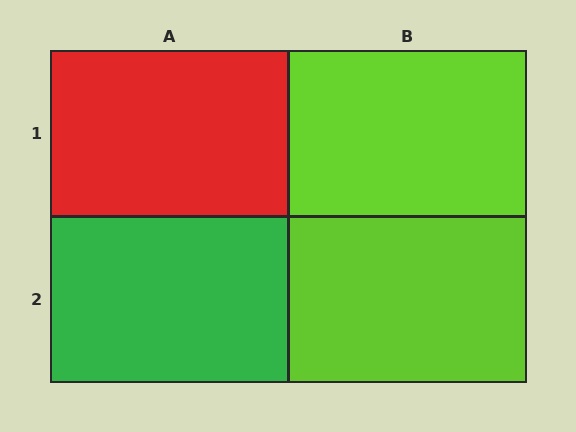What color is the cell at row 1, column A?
Red.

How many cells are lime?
2 cells are lime.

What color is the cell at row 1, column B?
Lime.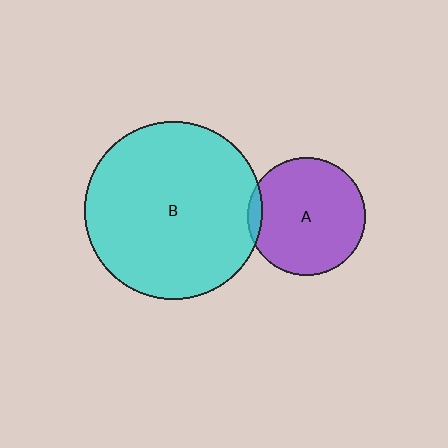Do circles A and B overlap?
Yes.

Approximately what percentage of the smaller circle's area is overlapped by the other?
Approximately 5%.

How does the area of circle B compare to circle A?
Approximately 2.3 times.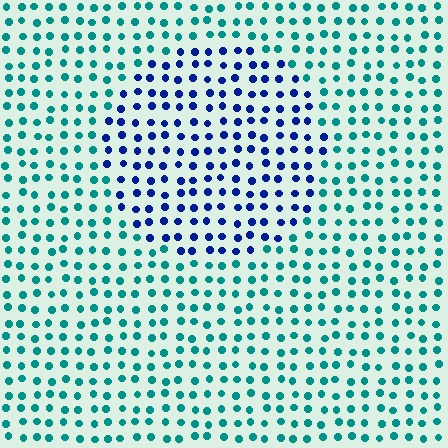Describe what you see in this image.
The image is filled with small teal elements in a uniform arrangement. A circle-shaped region is visible where the elements are tinted to a slightly different hue, forming a subtle color boundary.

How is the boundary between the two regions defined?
The boundary is defined purely by a slight shift in hue (about 53 degrees). Spacing, size, and orientation are identical on both sides.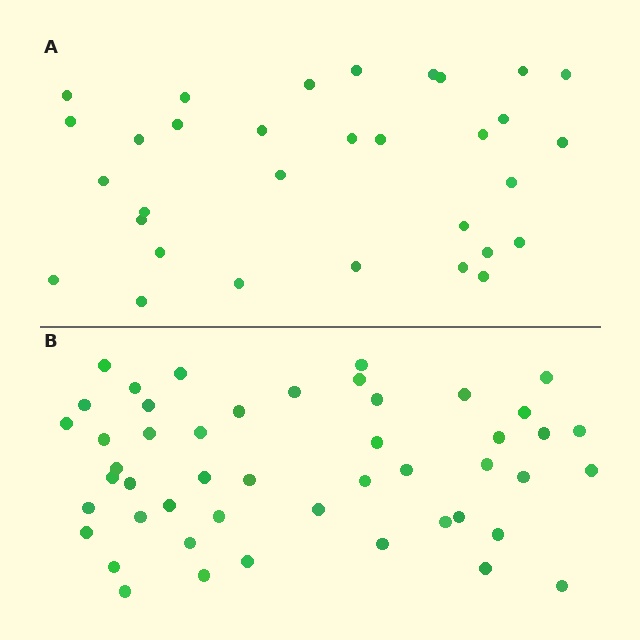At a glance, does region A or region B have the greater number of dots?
Region B (the bottom region) has more dots.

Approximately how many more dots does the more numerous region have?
Region B has approximately 15 more dots than region A.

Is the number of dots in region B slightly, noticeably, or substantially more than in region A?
Region B has substantially more. The ratio is roughly 1.5 to 1.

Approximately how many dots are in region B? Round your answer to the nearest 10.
About 50 dots. (The exact count is 48, which rounds to 50.)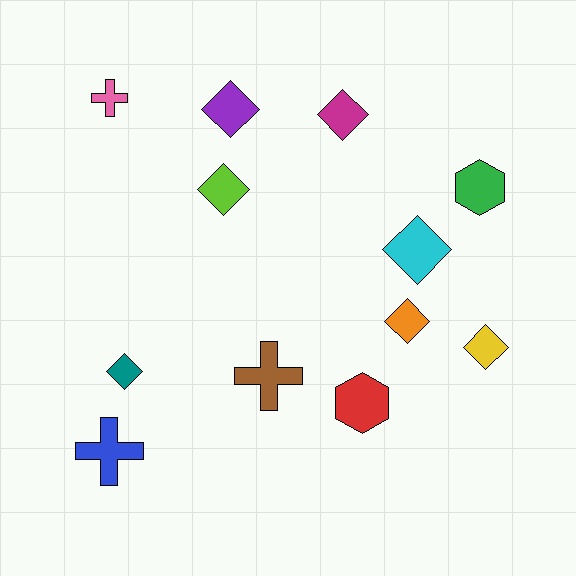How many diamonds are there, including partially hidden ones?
There are 7 diamonds.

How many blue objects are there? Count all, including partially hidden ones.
There is 1 blue object.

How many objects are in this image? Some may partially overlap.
There are 12 objects.